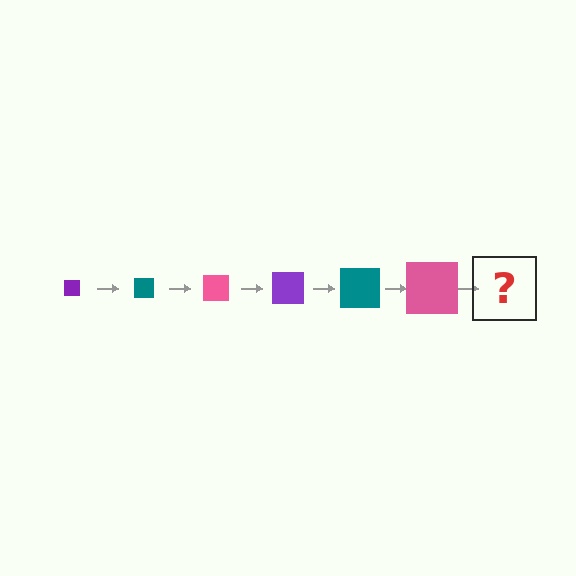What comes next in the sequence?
The next element should be a purple square, larger than the previous one.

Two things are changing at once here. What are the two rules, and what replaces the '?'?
The two rules are that the square grows larger each step and the color cycles through purple, teal, and pink. The '?' should be a purple square, larger than the previous one.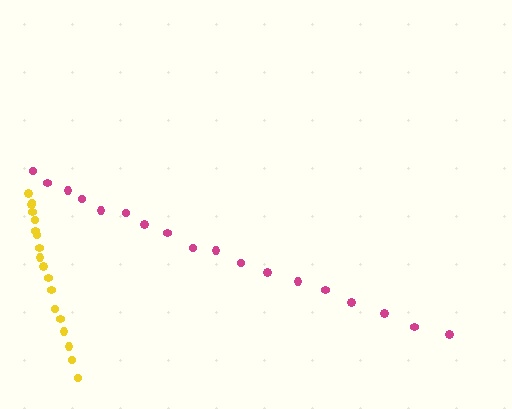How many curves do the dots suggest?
There are 2 distinct paths.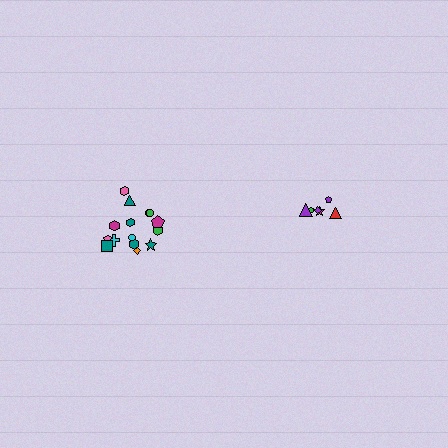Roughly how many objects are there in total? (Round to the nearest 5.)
Roughly 20 objects in total.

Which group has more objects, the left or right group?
The left group.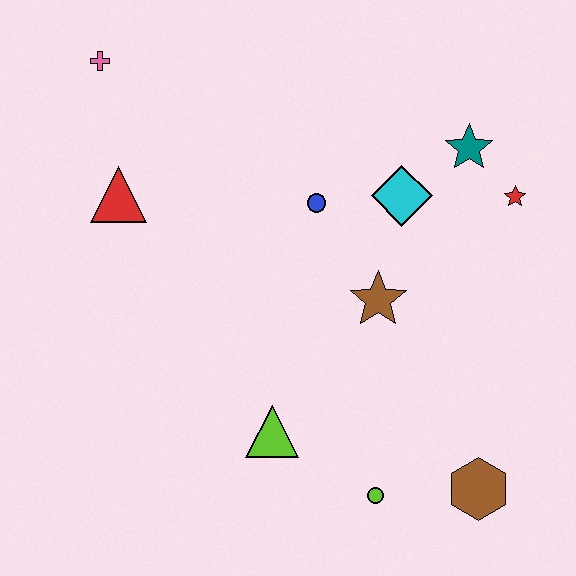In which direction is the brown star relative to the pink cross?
The brown star is to the right of the pink cross.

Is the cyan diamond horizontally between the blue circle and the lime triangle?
No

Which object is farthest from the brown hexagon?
The pink cross is farthest from the brown hexagon.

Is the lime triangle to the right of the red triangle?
Yes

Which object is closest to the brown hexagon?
The lime circle is closest to the brown hexagon.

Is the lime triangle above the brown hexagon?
Yes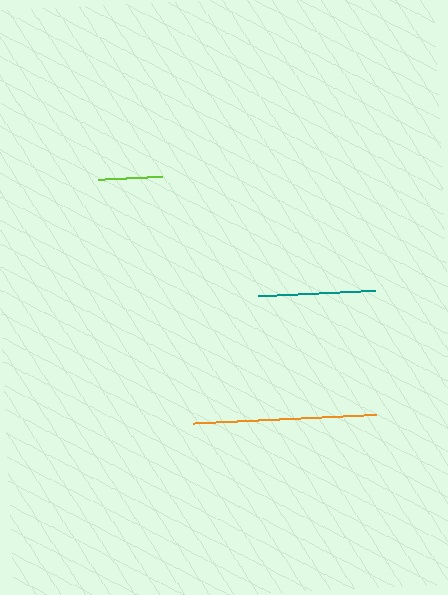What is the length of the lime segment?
The lime segment is approximately 63 pixels long.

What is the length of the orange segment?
The orange segment is approximately 184 pixels long.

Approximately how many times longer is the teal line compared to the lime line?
The teal line is approximately 1.9 times the length of the lime line.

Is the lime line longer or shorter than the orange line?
The orange line is longer than the lime line.